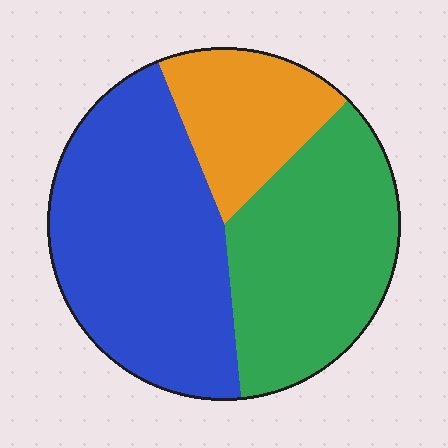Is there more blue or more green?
Blue.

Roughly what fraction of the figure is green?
Green takes up about three eighths (3/8) of the figure.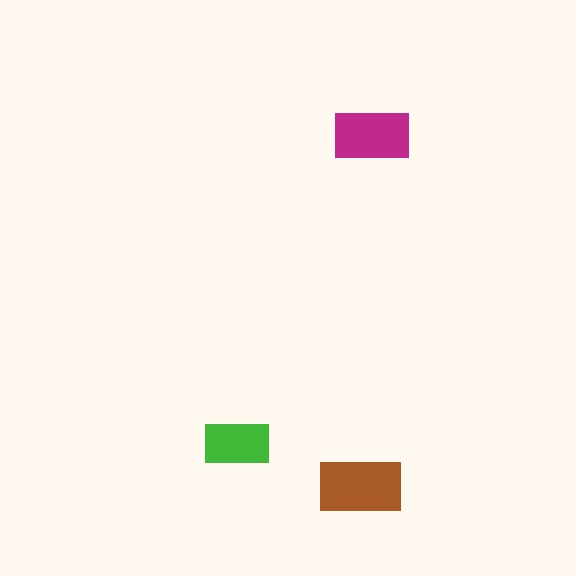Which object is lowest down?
The brown rectangle is bottommost.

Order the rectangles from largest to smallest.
the brown one, the magenta one, the green one.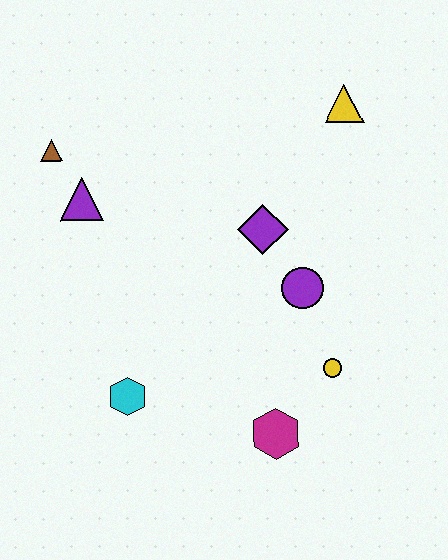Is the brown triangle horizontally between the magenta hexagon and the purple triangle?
No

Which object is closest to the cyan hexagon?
The magenta hexagon is closest to the cyan hexagon.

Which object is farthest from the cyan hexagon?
The yellow triangle is farthest from the cyan hexagon.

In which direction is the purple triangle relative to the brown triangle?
The purple triangle is below the brown triangle.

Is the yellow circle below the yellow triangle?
Yes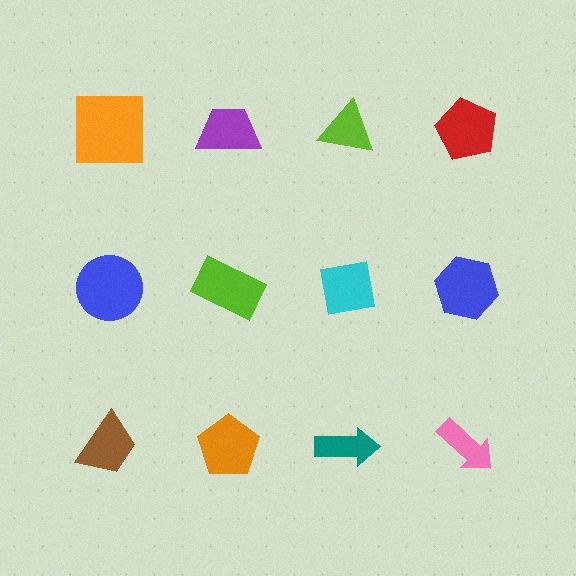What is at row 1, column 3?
A lime triangle.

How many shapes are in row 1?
4 shapes.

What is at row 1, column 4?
A red pentagon.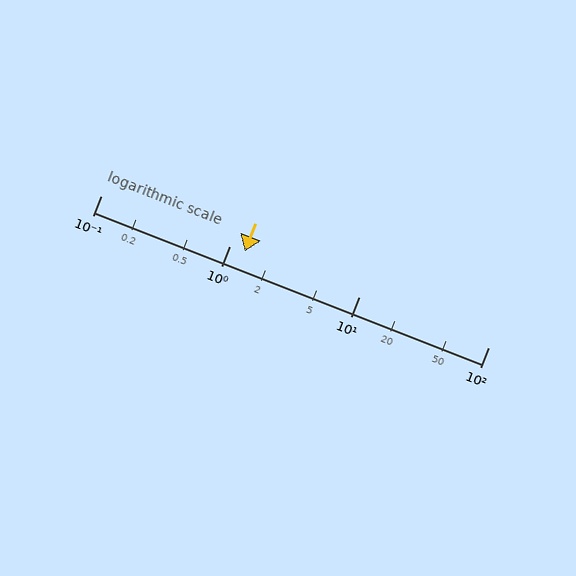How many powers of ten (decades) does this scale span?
The scale spans 3 decades, from 0.1 to 100.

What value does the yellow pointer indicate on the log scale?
The pointer indicates approximately 1.3.